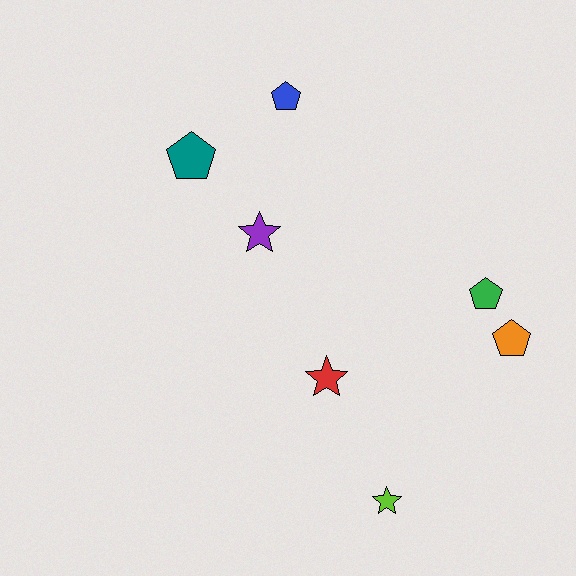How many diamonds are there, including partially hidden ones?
There are no diamonds.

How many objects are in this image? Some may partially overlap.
There are 7 objects.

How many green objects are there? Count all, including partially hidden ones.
There is 1 green object.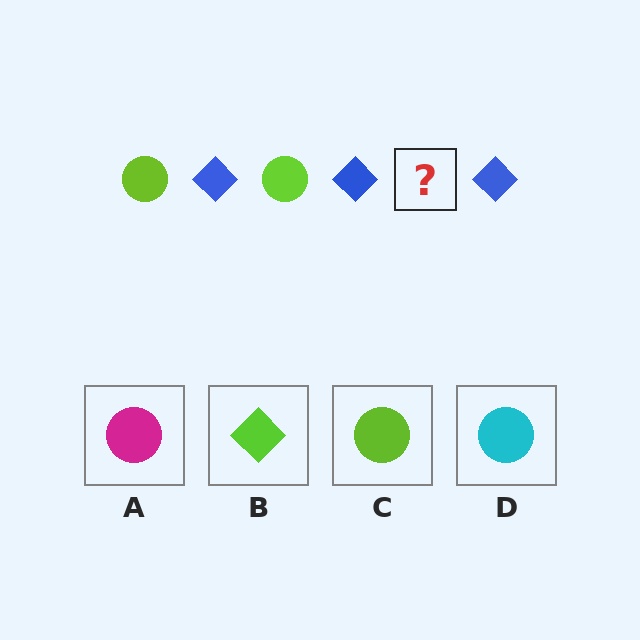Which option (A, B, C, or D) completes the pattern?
C.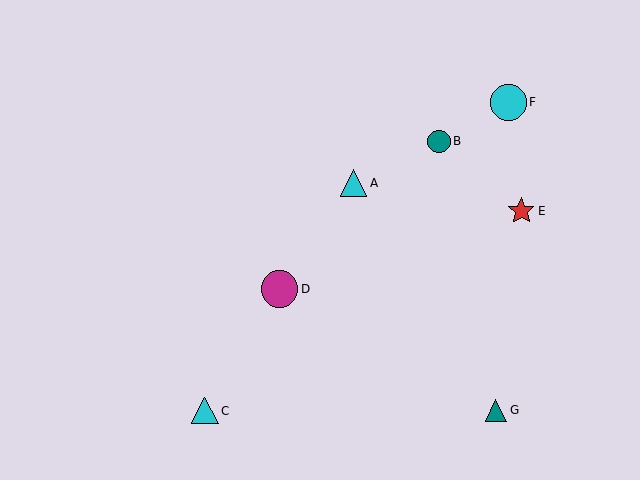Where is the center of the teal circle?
The center of the teal circle is at (439, 141).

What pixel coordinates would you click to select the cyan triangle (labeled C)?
Click at (205, 411) to select the cyan triangle C.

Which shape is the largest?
The magenta circle (labeled D) is the largest.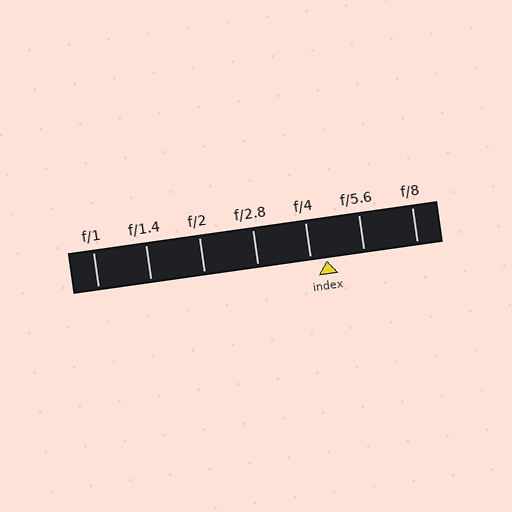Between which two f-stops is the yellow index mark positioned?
The index mark is between f/4 and f/5.6.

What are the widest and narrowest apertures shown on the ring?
The widest aperture shown is f/1 and the narrowest is f/8.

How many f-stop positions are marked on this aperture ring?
There are 7 f-stop positions marked.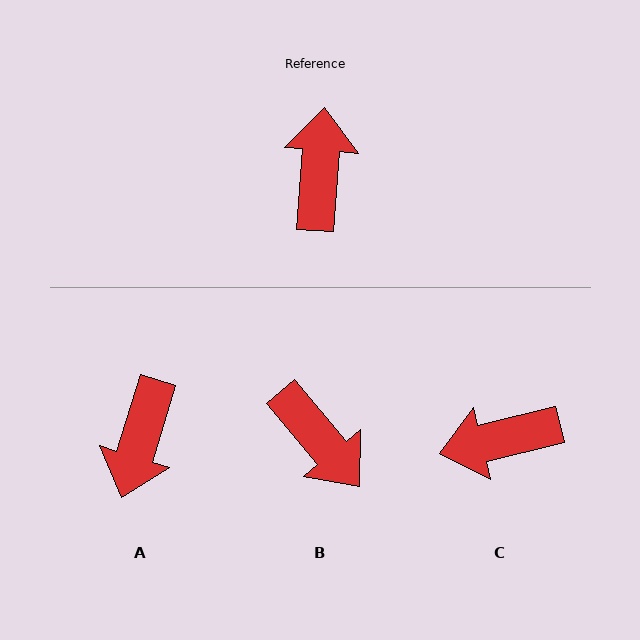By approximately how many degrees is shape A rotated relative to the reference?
Approximately 167 degrees counter-clockwise.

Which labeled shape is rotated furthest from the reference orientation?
A, about 167 degrees away.